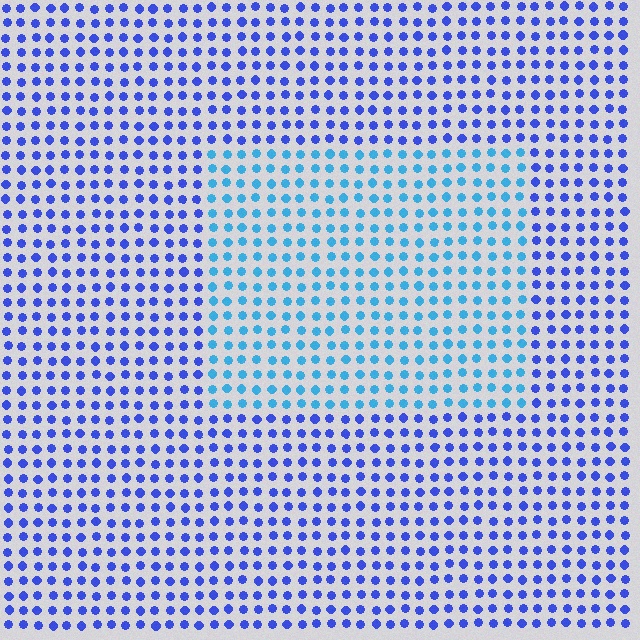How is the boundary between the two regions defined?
The boundary is defined purely by a slight shift in hue (about 35 degrees). Spacing, size, and orientation are identical on both sides.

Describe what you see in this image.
The image is filled with small blue elements in a uniform arrangement. A rectangle-shaped region is visible where the elements are tinted to a slightly different hue, forming a subtle color boundary.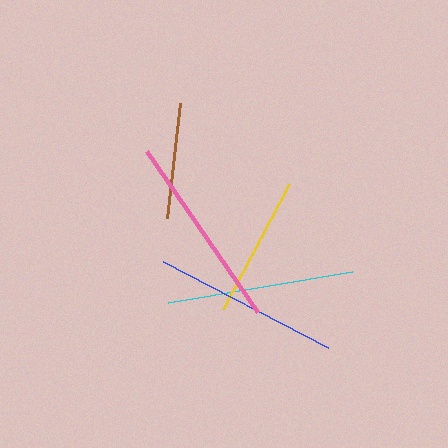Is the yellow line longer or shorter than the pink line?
The pink line is longer than the yellow line.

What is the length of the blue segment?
The blue segment is approximately 186 pixels long.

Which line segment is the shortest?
The brown line is the shortest at approximately 115 pixels.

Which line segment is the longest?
The pink line is the longest at approximately 196 pixels.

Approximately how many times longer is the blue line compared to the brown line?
The blue line is approximately 1.6 times the length of the brown line.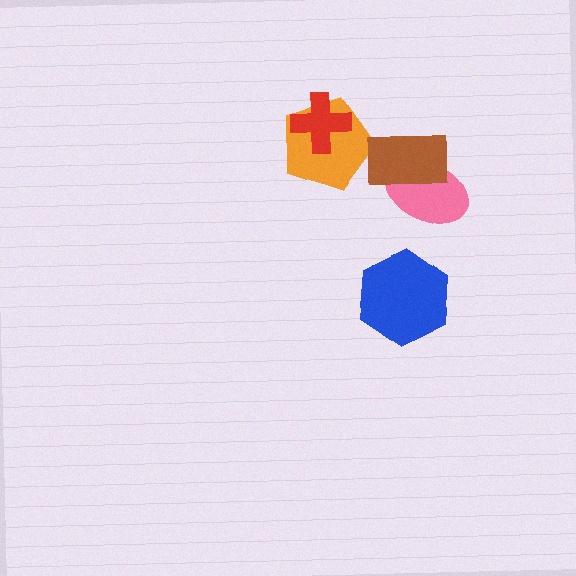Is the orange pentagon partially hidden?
Yes, it is partially covered by another shape.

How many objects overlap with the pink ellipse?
1 object overlaps with the pink ellipse.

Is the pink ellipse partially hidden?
Yes, it is partially covered by another shape.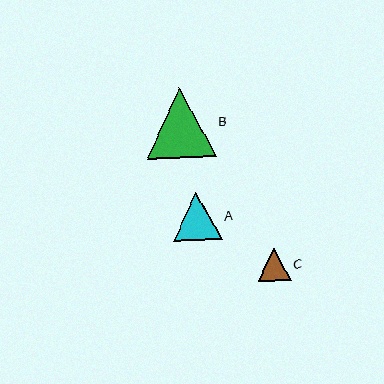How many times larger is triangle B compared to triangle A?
Triangle B is approximately 1.4 times the size of triangle A.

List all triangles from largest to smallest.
From largest to smallest: B, A, C.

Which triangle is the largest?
Triangle B is the largest with a size of approximately 70 pixels.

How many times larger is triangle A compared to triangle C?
Triangle A is approximately 1.5 times the size of triangle C.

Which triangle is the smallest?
Triangle C is the smallest with a size of approximately 33 pixels.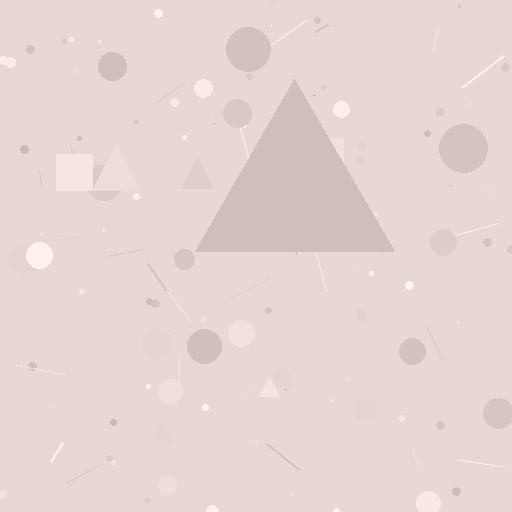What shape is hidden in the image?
A triangle is hidden in the image.